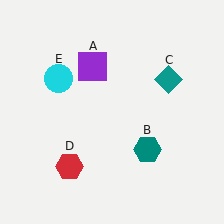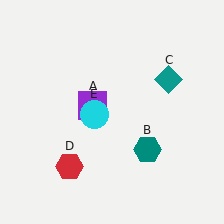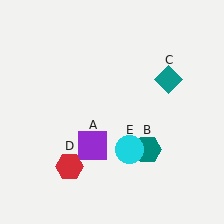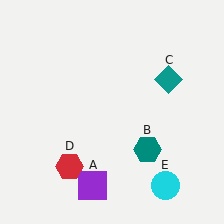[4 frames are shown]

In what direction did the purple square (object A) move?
The purple square (object A) moved down.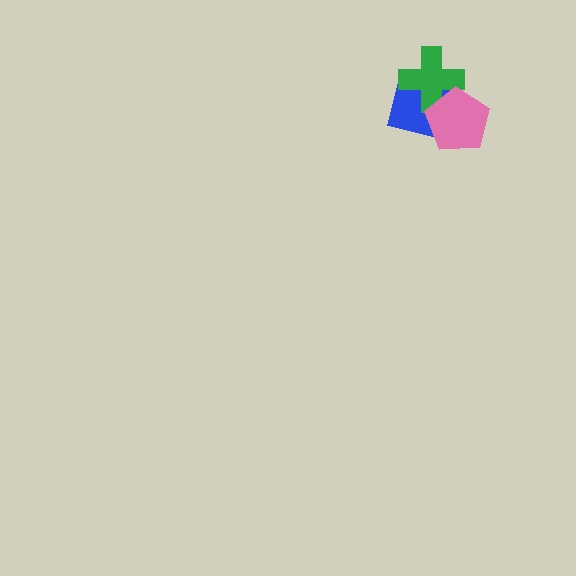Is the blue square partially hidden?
Yes, it is partially covered by another shape.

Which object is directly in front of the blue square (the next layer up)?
The green cross is directly in front of the blue square.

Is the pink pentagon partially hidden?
No, no other shape covers it.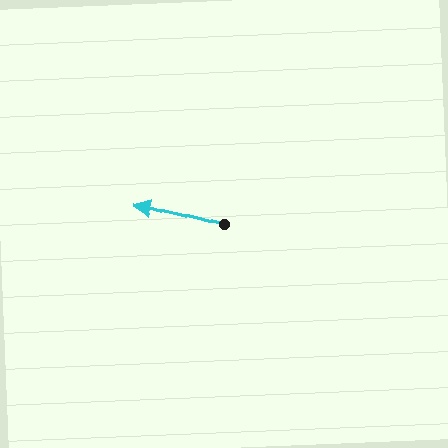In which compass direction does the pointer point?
West.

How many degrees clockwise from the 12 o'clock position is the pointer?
Approximately 284 degrees.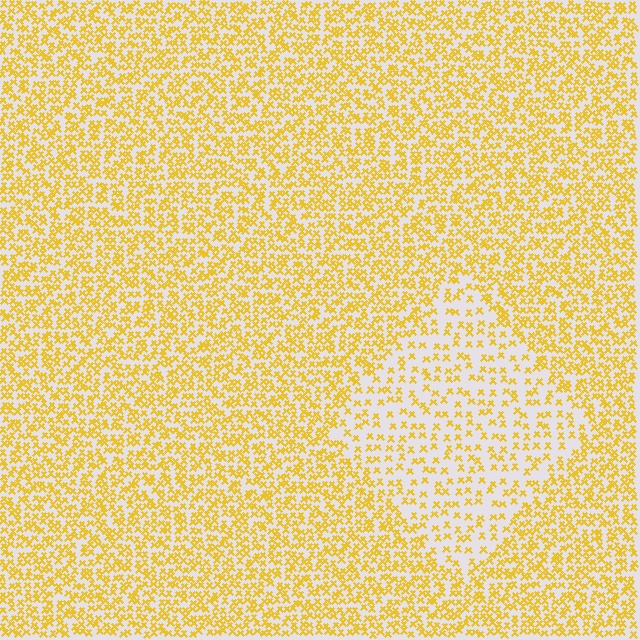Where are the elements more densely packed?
The elements are more densely packed outside the diamond boundary.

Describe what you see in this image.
The image contains small yellow elements arranged at two different densities. A diamond-shaped region is visible where the elements are less densely packed than the surrounding area.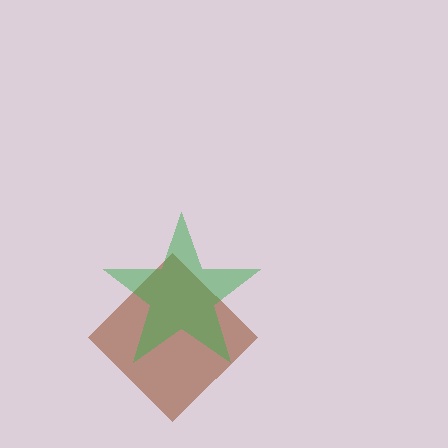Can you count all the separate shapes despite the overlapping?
Yes, there are 2 separate shapes.